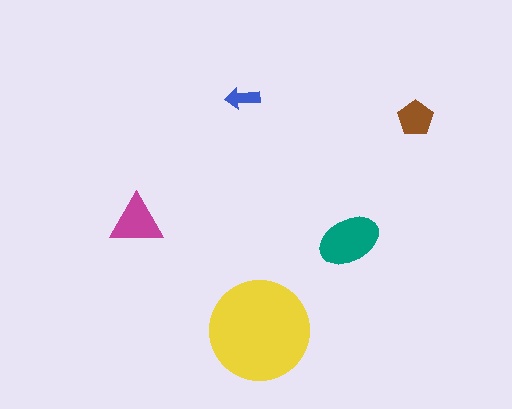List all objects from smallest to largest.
The blue arrow, the brown pentagon, the magenta triangle, the teal ellipse, the yellow circle.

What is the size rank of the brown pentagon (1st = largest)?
4th.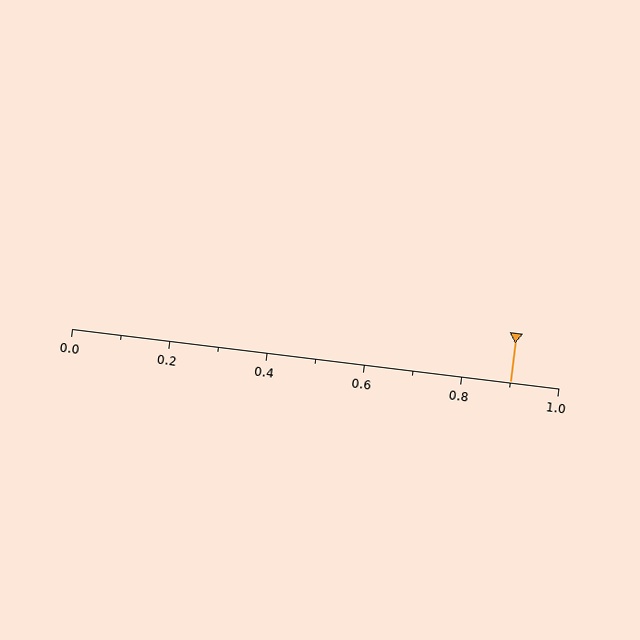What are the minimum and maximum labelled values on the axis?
The axis runs from 0.0 to 1.0.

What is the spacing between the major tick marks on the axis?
The major ticks are spaced 0.2 apart.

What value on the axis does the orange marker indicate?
The marker indicates approximately 0.9.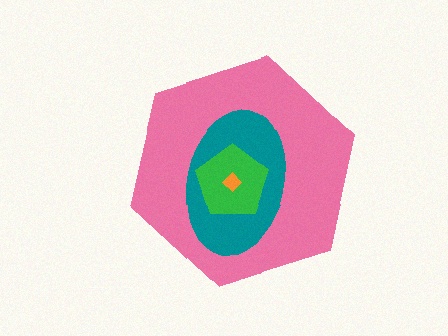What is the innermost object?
The orange diamond.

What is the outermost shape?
The pink hexagon.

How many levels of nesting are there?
4.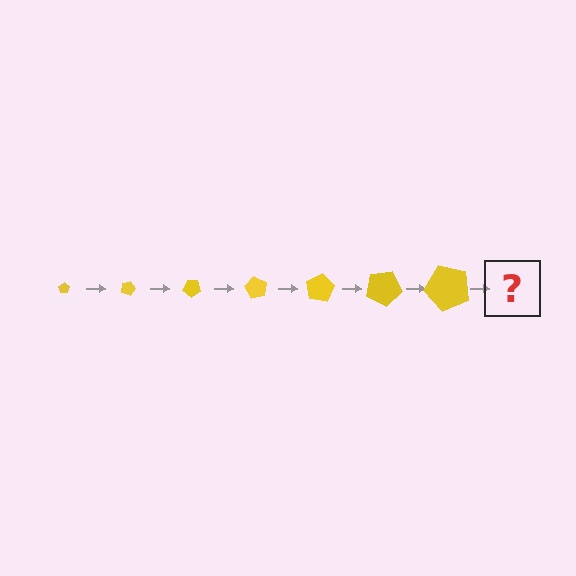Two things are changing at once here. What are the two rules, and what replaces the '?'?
The two rules are that the pentagon grows larger each step and it rotates 20 degrees each step. The '?' should be a pentagon, larger than the previous one and rotated 140 degrees from the start.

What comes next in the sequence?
The next element should be a pentagon, larger than the previous one and rotated 140 degrees from the start.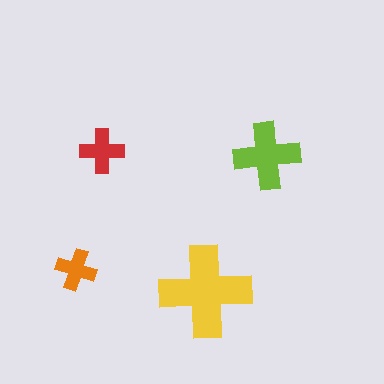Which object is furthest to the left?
The orange cross is leftmost.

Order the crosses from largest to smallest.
the yellow one, the lime one, the red one, the orange one.